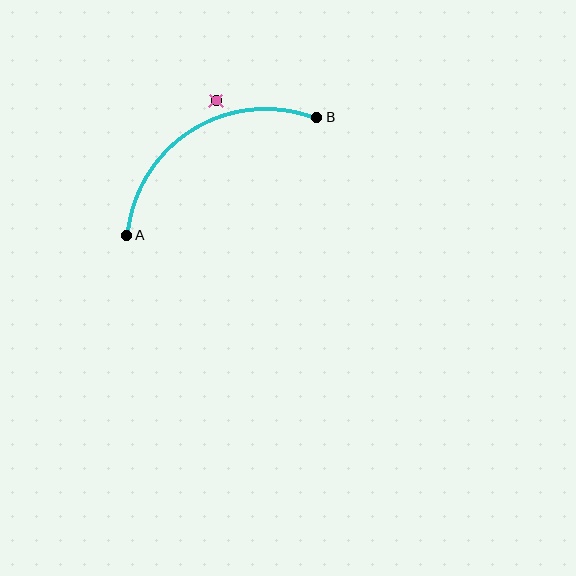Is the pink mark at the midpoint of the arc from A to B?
No — the pink mark does not lie on the arc at all. It sits slightly outside the curve.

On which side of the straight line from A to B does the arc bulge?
The arc bulges above the straight line connecting A and B.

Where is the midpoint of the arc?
The arc midpoint is the point on the curve farthest from the straight line joining A and B. It sits above that line.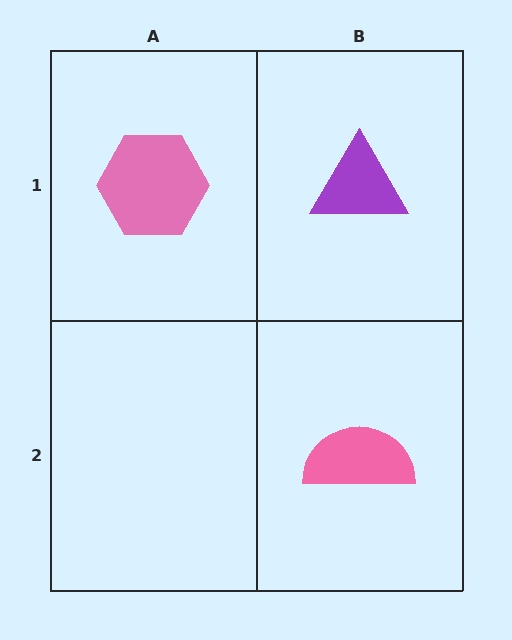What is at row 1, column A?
A pink hexagon.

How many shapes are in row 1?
2 shapes.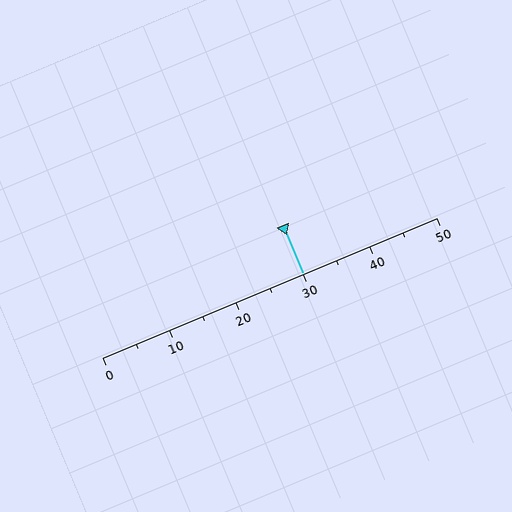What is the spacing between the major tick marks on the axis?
The major ticks are spaced 10 apart.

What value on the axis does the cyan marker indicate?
The marker indicates approximately 30.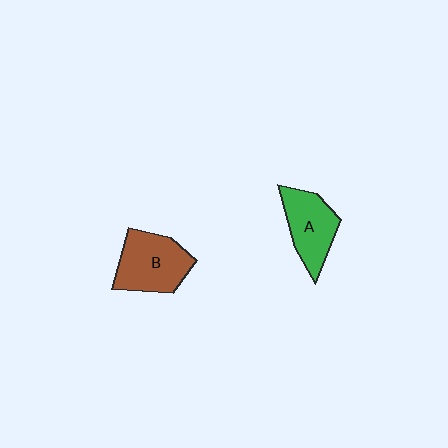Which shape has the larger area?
Shape B (brown).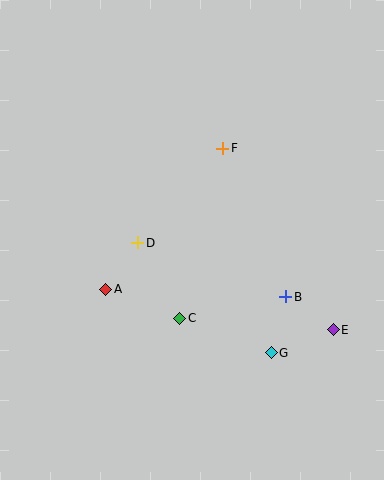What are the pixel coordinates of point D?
Point D is at (137, 243).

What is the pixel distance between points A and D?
The distance between A and D is 56 pixels.